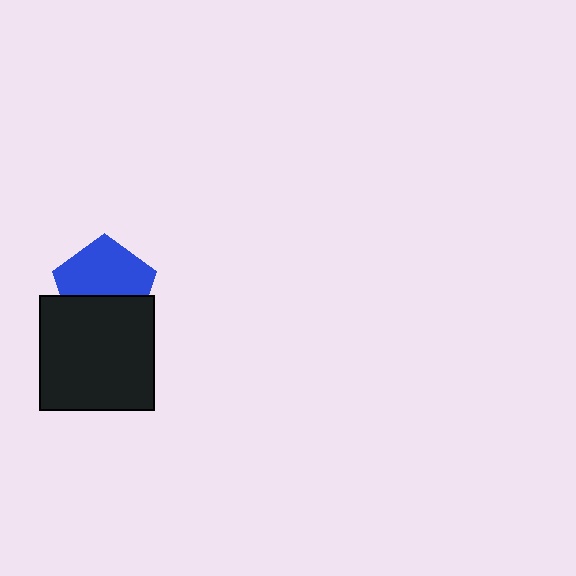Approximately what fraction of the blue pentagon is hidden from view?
Roughly 40% of the blue pentagon is hidden behind the black square.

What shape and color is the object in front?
The object in front is a black square.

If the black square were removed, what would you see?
You would see the complete blue pentagon.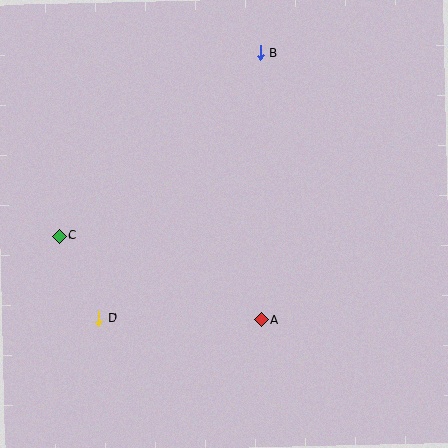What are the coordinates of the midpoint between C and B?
The midpoint between C and B is at (160, 145).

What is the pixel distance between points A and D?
The distance between A and D is 163 pixels.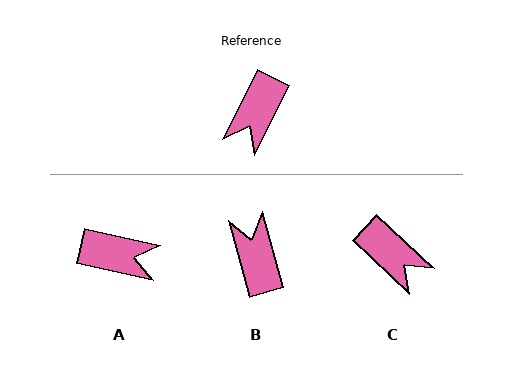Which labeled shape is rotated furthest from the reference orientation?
B, about 139 degrees away.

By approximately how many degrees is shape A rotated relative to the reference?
Approximately 103 degrees counter-clockwise.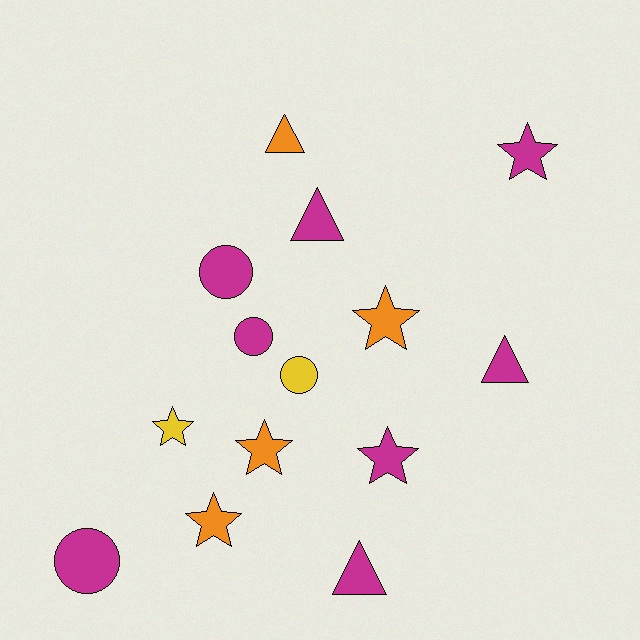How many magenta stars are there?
There are 2 magenta stars.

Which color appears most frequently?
Magenta, with 8 objects.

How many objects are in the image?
There are 14 objects.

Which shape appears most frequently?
Star, with 6 objects.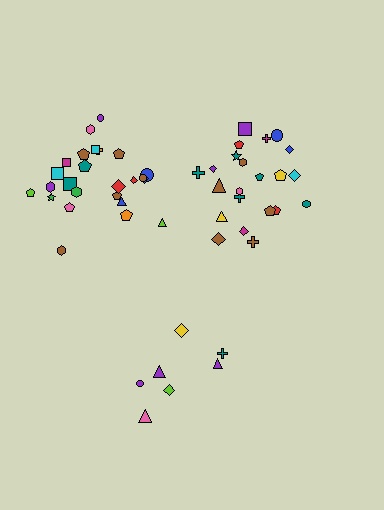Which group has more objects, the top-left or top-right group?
The top-left group.